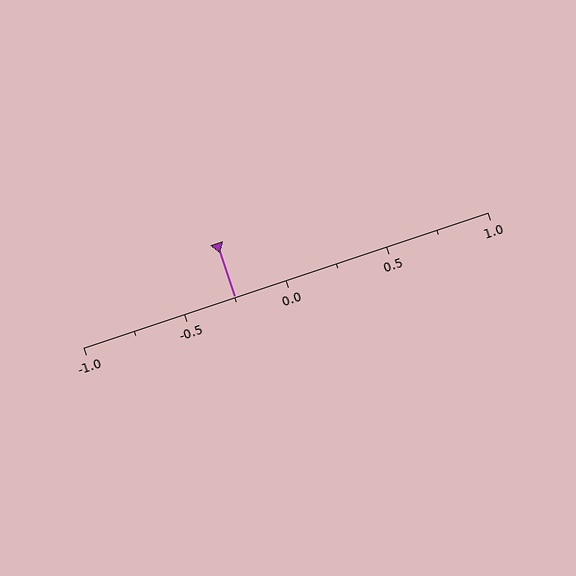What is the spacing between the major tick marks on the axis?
The major ticks are spaced 0.5 apart.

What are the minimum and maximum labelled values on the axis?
The axis runs from -1.0 to 1.0.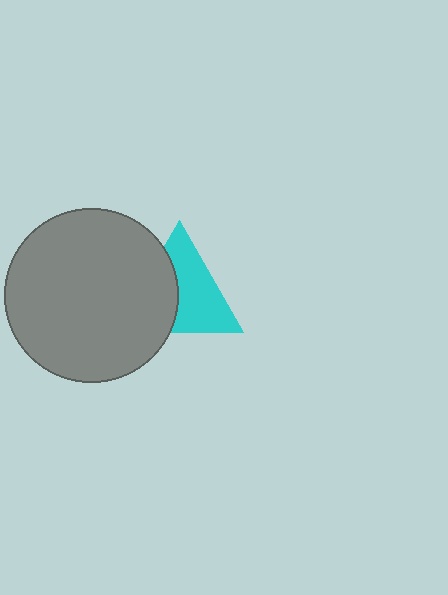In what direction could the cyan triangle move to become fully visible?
The cyan triangle could move right. That would shift it out from behind the gray circle entirely.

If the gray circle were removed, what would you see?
You would see the complete cyan triangle.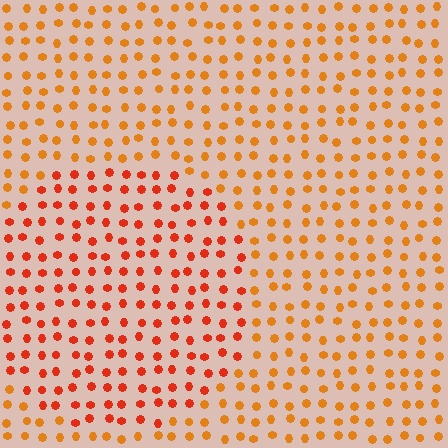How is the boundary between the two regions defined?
The boundary is defined purely by a slight shift in hue (about 25 degrees). Spacing, size, and orientation are identical on both sides.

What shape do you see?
I see a circle.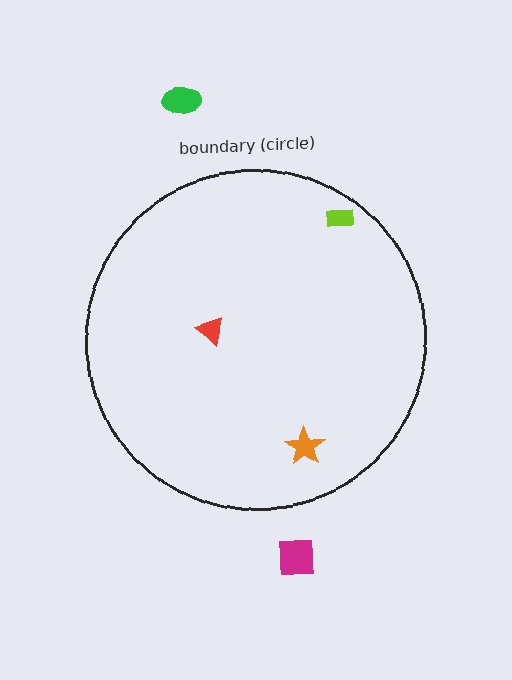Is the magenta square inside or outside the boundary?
Outside.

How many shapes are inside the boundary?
3 inside, 2 outside.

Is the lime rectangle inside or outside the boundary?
Inside.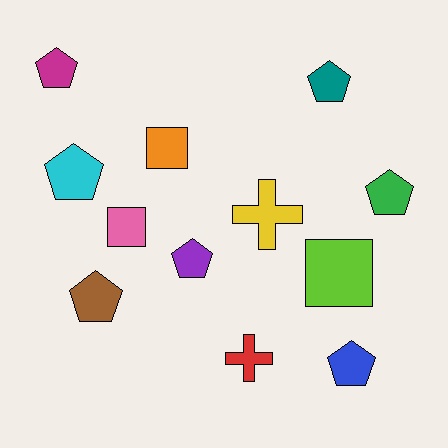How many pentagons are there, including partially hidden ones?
There are 7 pentagons.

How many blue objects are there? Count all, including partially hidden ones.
There is 1 blue object.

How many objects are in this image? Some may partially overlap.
There are 12 objects.